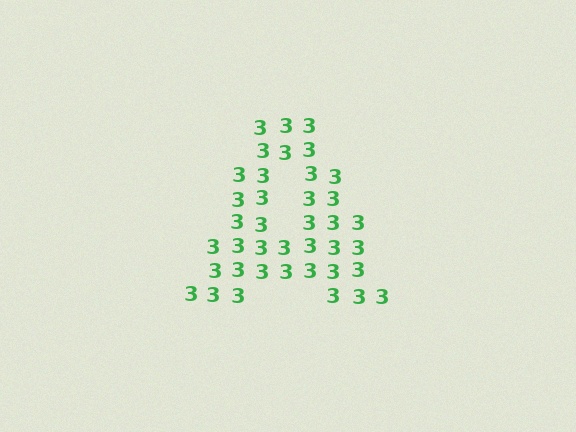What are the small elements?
The small elements are digit 3's.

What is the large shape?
The large shape is the letter A.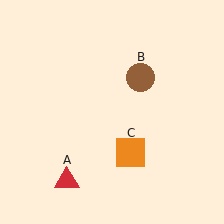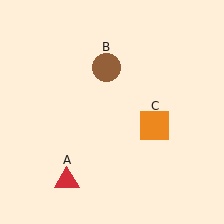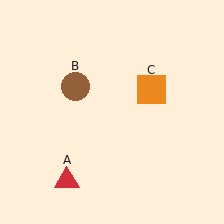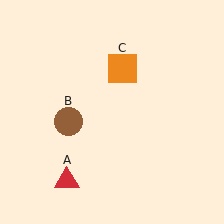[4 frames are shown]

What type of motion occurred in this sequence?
The brown circle (object B), orange square (object C) rotated counterclockwise around the center of the scene.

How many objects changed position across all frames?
2 objects changed position: brown circle (object B), orange square (object C).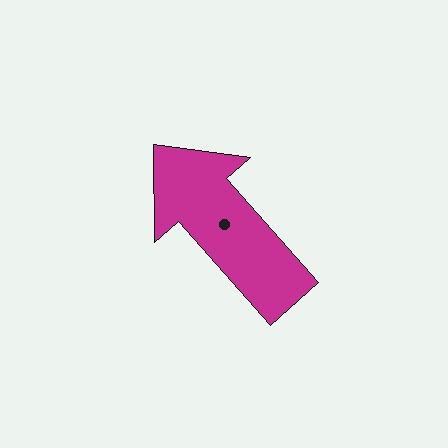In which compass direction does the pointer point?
Northwest.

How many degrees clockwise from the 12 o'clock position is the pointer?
Approximately 319 degrees.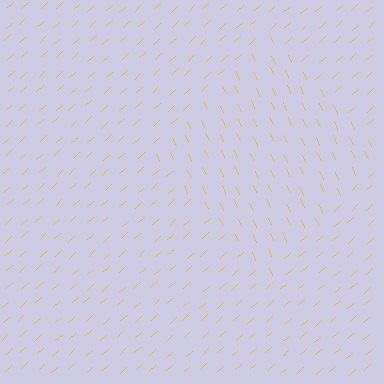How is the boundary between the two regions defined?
The boundary is defined purely by a change in line orientation (approximately 73 degrees difference). All lines are the same color and thickness.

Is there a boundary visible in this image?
Yes, there is a texture boundary formed by a change in line orientation.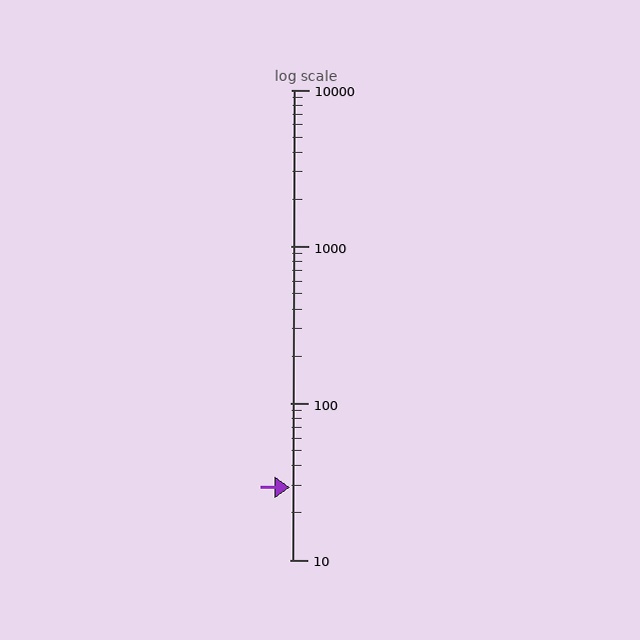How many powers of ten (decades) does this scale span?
The scale spans 3 decades, from 10 to 10000.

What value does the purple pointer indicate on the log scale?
The pointer indicates approximately 29.